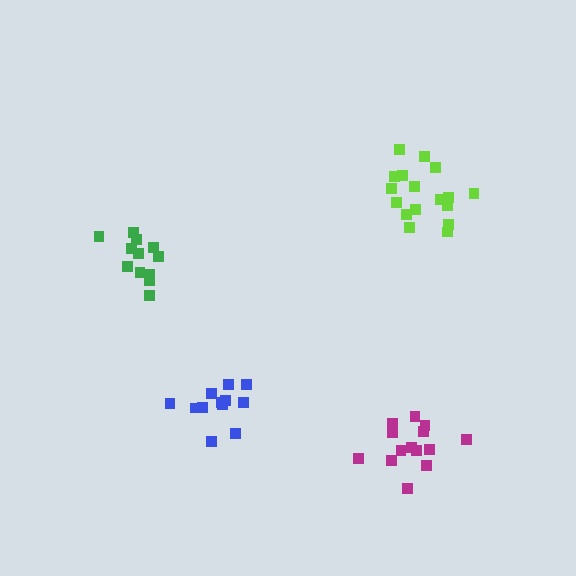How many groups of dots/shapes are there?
There are 4 groups.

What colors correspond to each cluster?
The clusters are colored: magenta, lime, green, blue.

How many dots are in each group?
Group 1: 14 dots, Group 2: 17 dots, Group 3: 12 dots, Group 4: 12 dots (55 total).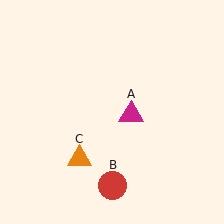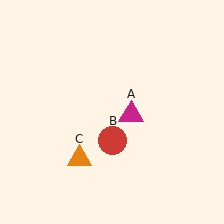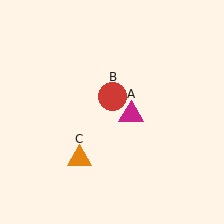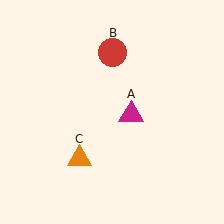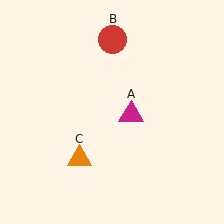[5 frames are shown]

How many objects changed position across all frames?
1 object changed position: red circle (object B).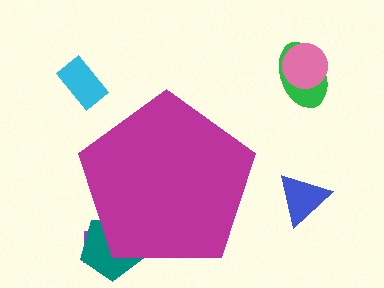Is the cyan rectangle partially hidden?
No, the cyan rectangle is fully visible.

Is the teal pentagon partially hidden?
Yes, the teal pentagon is partially hidden behind the magenta pentagon.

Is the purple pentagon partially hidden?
Yes, the purple pentagon is partially hidden behind the magenta pentagon.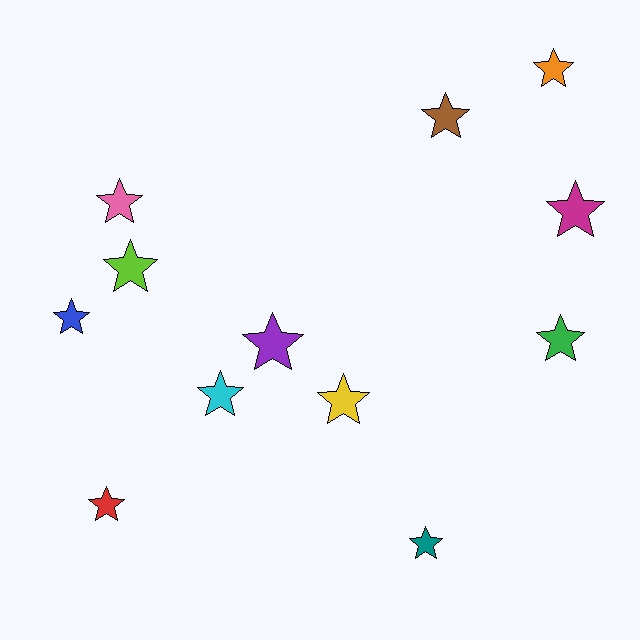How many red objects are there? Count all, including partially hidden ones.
There is 1 red object.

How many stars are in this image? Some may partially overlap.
There are 12 stars.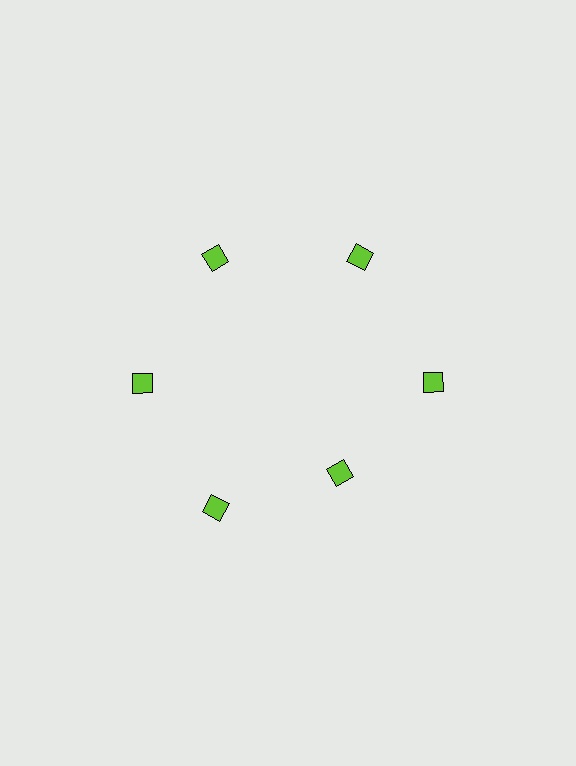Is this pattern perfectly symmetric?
No. The 6 lime diamonds are arranged in a ring, but one element near the 5 o'clock position is pulled inward toward the center, breaking the 6-fold rotational symmetry.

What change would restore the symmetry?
The symmetry would be restored by moving it outward, back onto the ring so that all 6 diamonds sit at equal angles and equal distance from the center.